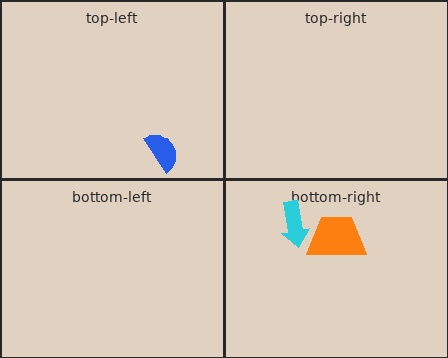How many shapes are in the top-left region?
1.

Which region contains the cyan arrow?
The bottom-right region.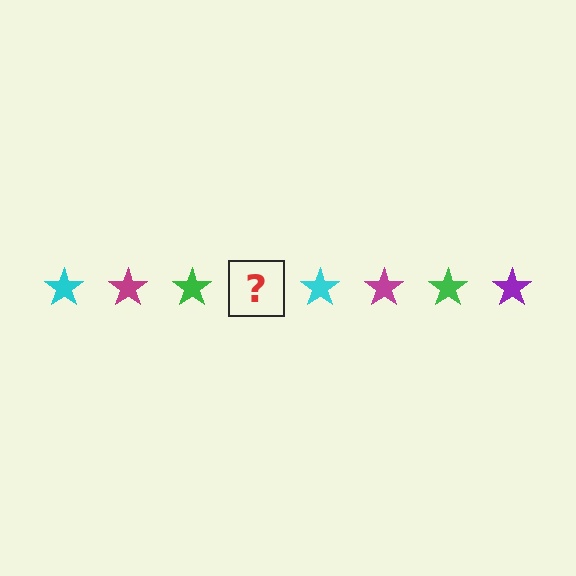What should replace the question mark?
The question mark should be replaced with a purple star.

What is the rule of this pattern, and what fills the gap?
The rule is that the pattern cycles through cyan, magenta, green, purple stars. The gap should be filled with a purple star.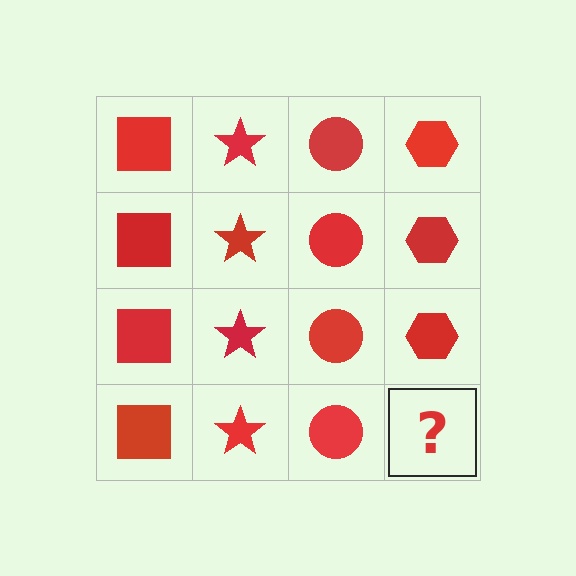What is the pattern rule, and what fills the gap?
The rule is that each column has a consistent shape. The gap should be filled with a red hexagon.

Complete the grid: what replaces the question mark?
The question mark should be replaced with a red hexagon.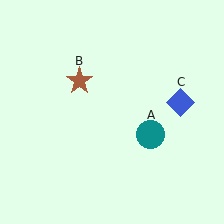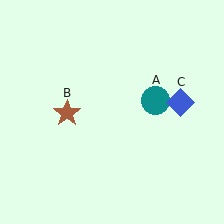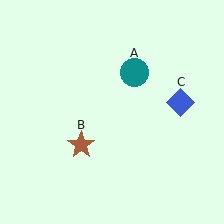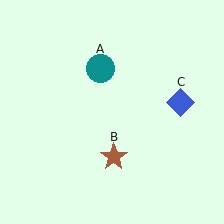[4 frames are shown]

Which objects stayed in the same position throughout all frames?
Blue diamond (object C) remained stationary.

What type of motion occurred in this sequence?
The teal circle (object A), brown star (object B) rotated counterclockwise around the center of the scene.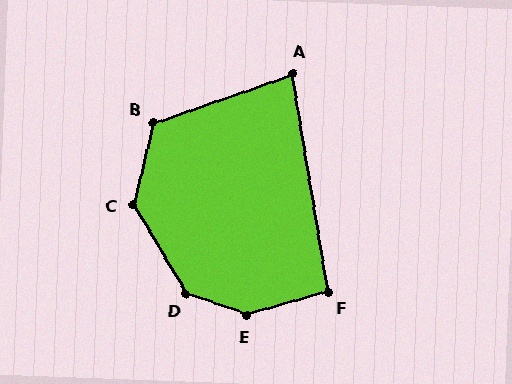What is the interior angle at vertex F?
Approximately 97 degrees (obtuse).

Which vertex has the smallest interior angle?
A, at approximately 80 degrees.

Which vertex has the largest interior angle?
E, at approximately 145 degrees.